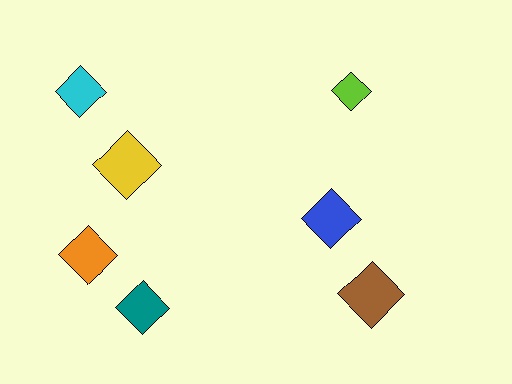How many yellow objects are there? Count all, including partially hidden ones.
There is 1 yellow object.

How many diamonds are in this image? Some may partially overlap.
There are 7 diamonds.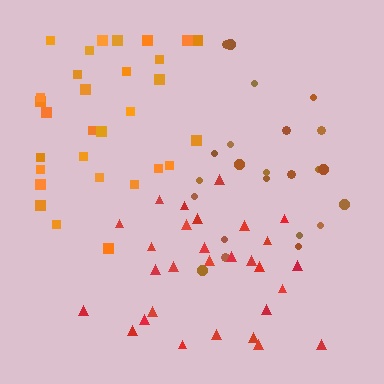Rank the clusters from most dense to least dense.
orange, red, brown.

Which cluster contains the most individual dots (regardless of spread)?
Orange (30).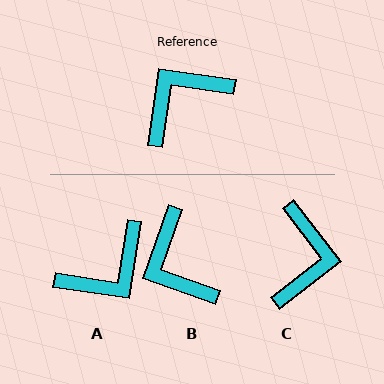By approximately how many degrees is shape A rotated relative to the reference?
Approximately 179 degrees counter-clockwise.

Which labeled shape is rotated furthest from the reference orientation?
A, about 179 degrees away.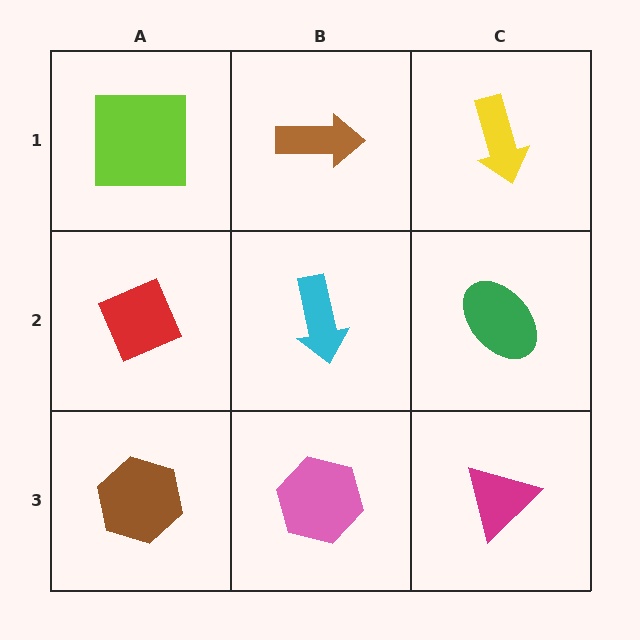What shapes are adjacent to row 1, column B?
A cyan arrow (row 2, column B), a lime square (row 1, column A), a yellow arrow (row 1, column C).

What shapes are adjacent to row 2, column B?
A brown arrow (row 1, column B), a pink hexagon (row 3, column B), a red diamond (row 2, column A), a green ellipse (row 2, column C).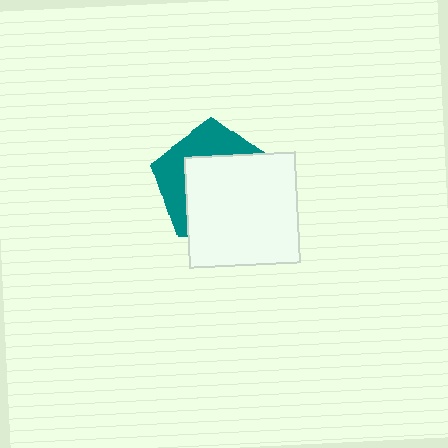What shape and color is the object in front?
The object in front is a white square.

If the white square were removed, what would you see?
You would see the complete teal pentagon.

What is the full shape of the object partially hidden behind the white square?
The partially hidden object is a teal pentagon.